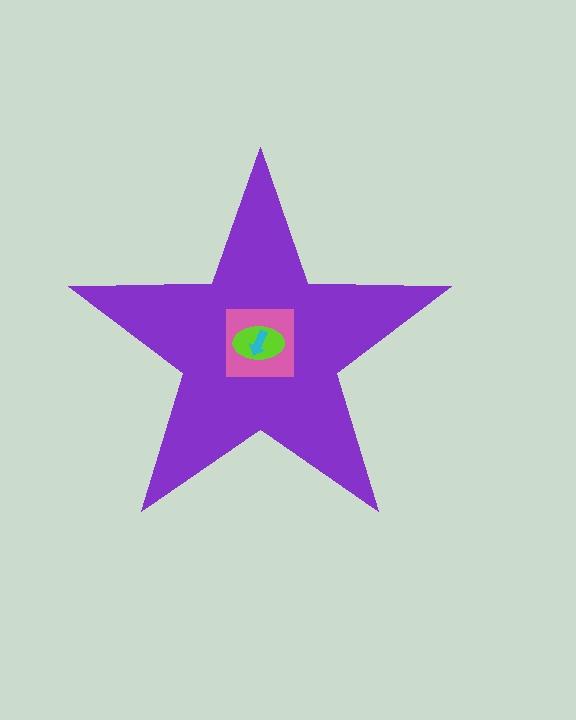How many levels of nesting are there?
4.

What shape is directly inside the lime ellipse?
The cyan arrow.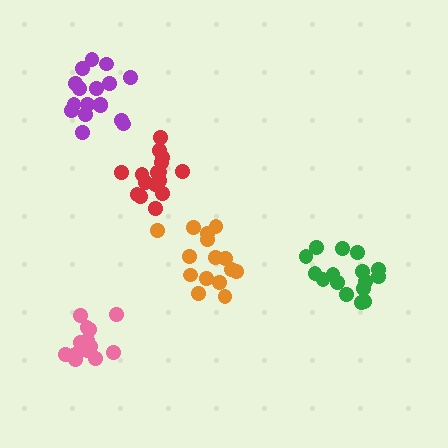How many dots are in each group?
Group 1: 17 dots, Group 2: 15 dots, Group 3: 15 dots, Group 4: 16 dots, Group 5: 16 dots (79 total).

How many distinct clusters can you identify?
There are 5 distinct clusters.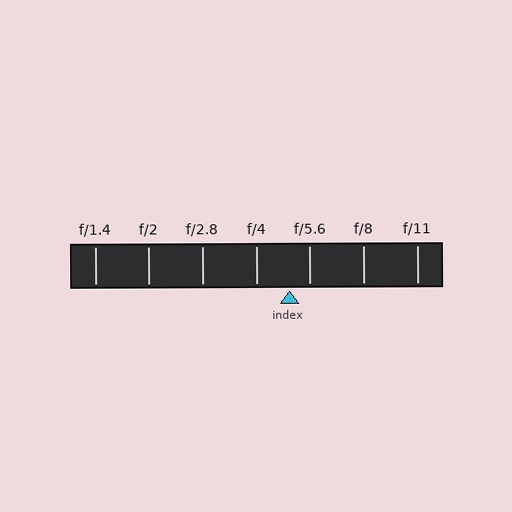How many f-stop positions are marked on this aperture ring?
There are 7 f-stop positions marked.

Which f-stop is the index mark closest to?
The index mark is closest to f/5.6.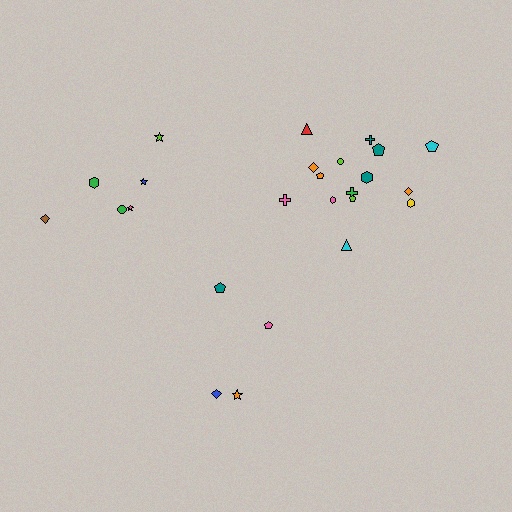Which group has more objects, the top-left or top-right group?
The top-right group.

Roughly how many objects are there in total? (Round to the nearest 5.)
Roughly 25 objects in total.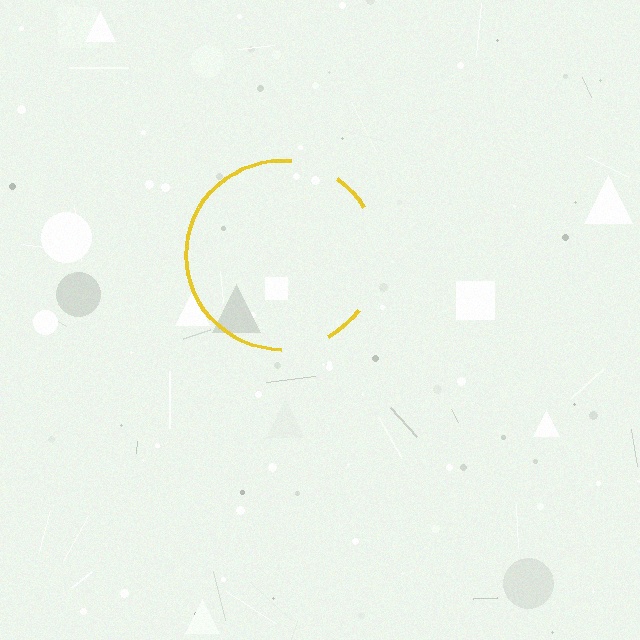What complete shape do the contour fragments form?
The contour fragments form a circle.